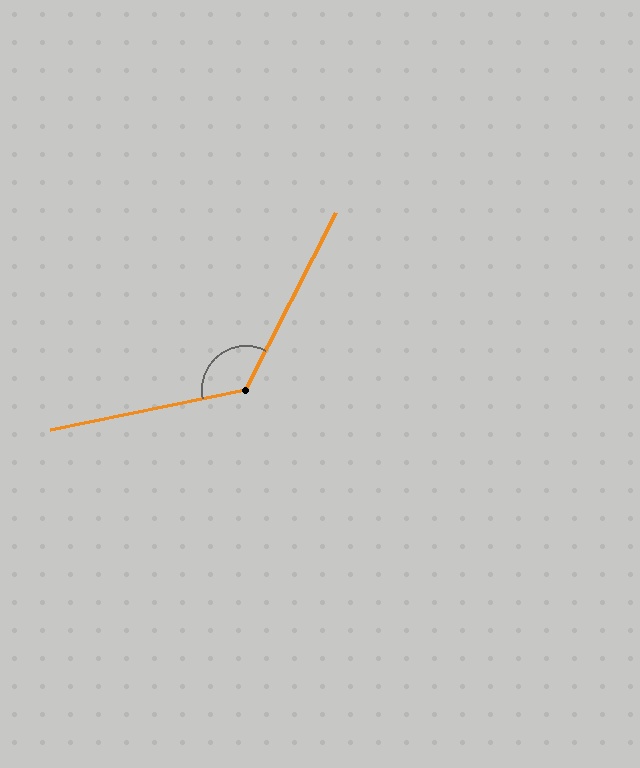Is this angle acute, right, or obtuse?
It is obtuse.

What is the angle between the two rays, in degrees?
Approximately 129 degrees.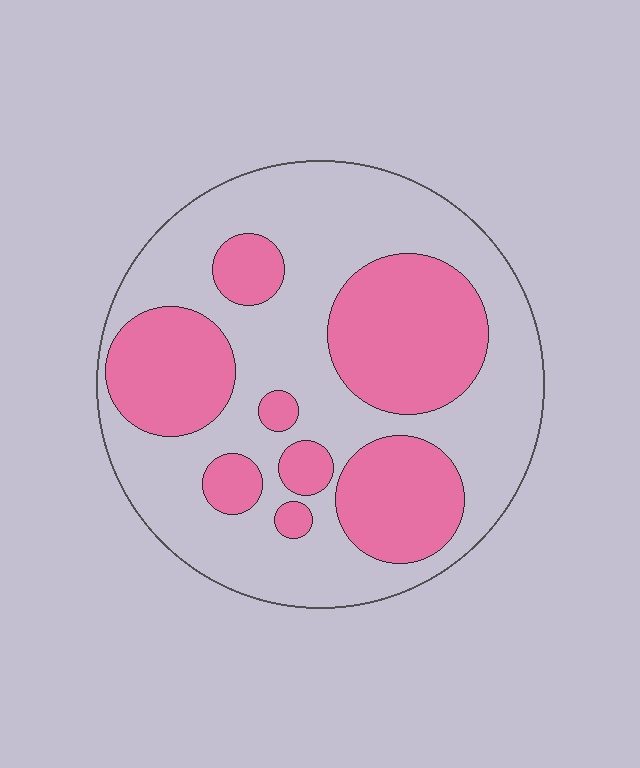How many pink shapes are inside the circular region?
8.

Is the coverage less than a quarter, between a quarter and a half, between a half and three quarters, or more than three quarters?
Between a quarter and a half.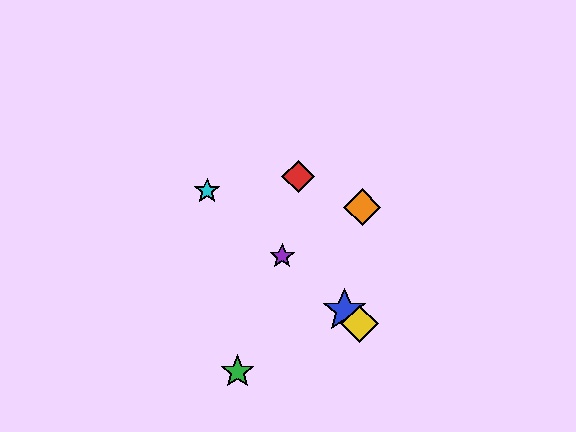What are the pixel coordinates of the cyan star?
The cyan star is at (207, 191).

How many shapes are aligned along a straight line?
4 shapes (the blue star, the yellow diamond, the purple star, the cyan star) are aligned along a straight line.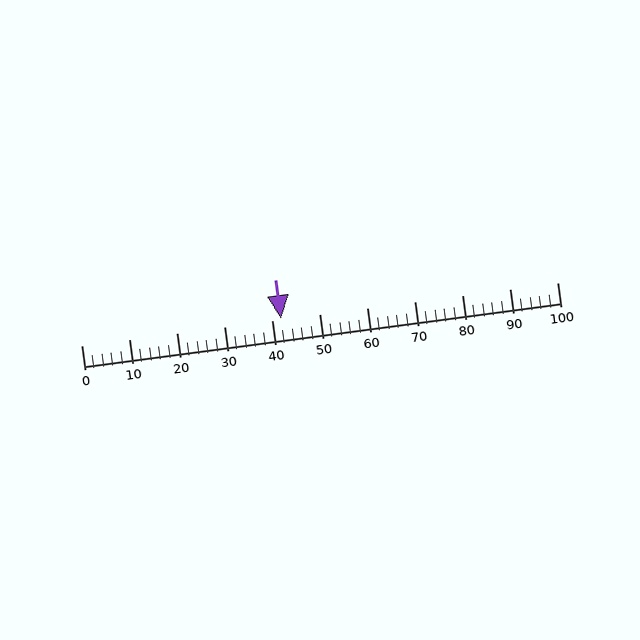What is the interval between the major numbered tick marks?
The major tick marks are spaced 10 units apart.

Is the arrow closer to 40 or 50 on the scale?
The arrow is closer to 40.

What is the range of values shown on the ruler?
The ruler shows values from 0 to 100.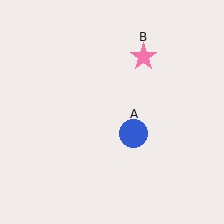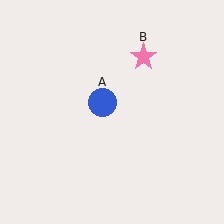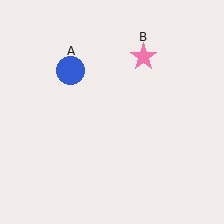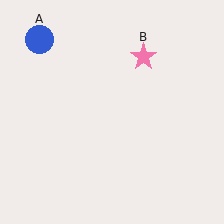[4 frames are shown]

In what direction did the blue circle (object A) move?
The blue circle (object A) moved up and to the left.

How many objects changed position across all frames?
1 object changed position: blue circle (object A).